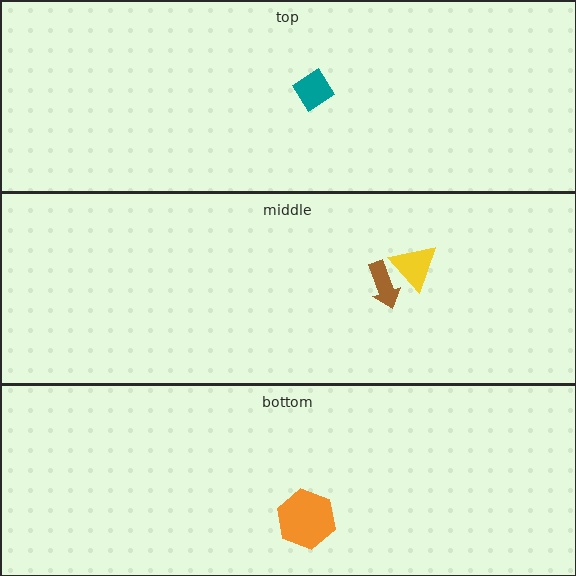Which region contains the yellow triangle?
The middle region.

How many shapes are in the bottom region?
1.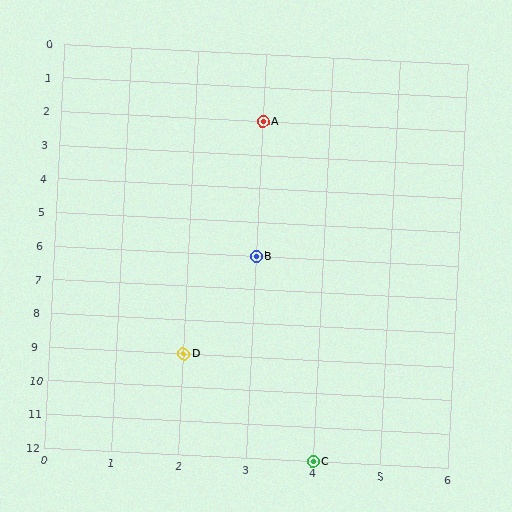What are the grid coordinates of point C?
Point C is at grid coordinates (4, 12).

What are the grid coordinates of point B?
Point B is at grid coordinates (3, 6).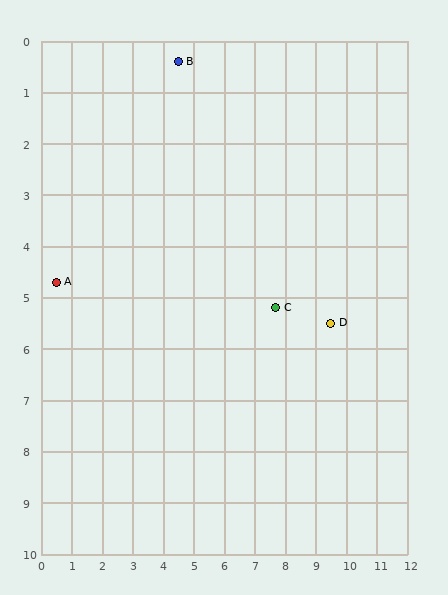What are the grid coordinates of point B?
Point B is at approximately (4.5, 0.4).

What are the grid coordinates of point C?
Point C is at approximately (7.7, 5.2).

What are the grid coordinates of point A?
Point A is at approximately (0.5, 4.7).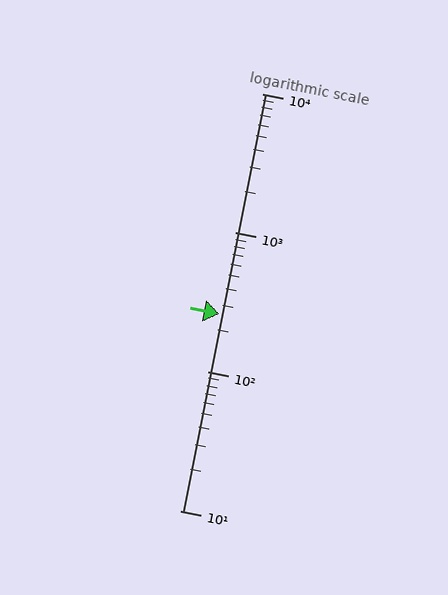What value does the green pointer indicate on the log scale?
The pointer indicates approximately 260.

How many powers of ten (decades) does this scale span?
The scale spans 3 decades, from 10 to 10000.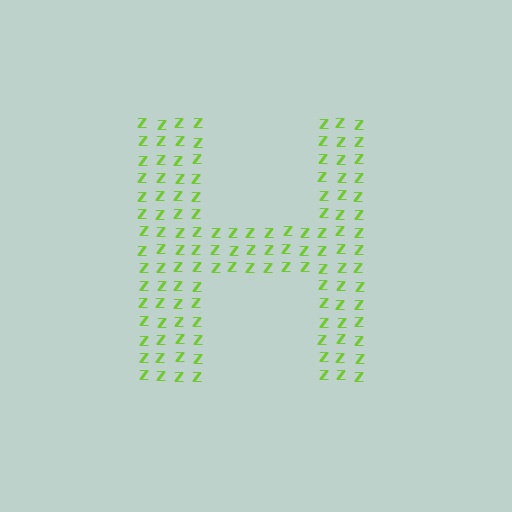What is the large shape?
The large shape is the letter H.